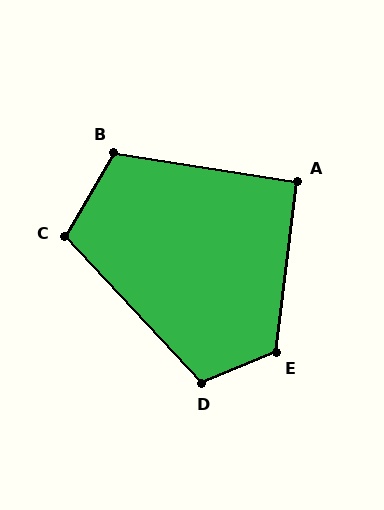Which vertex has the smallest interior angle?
A, at approximately 92 degrees.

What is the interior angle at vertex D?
Approximately 110 degrees (obtuse).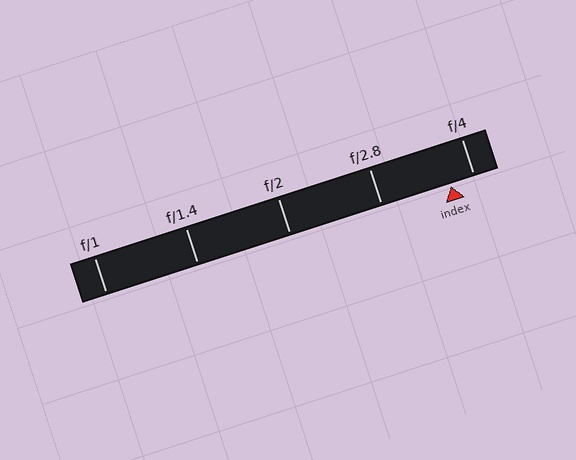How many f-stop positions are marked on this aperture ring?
There are 5 f-stop positions marked.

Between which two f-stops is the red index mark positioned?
The index mark is between f/2.8 and f/4.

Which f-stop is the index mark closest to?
The index mark is closest to f/4.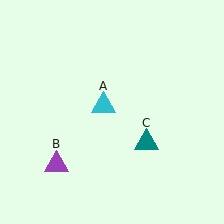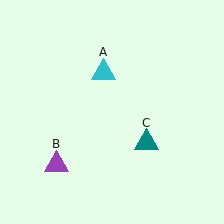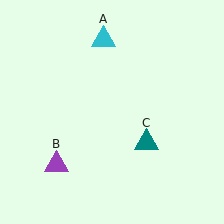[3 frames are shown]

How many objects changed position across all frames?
1 object changed position: cyan triangle (object A).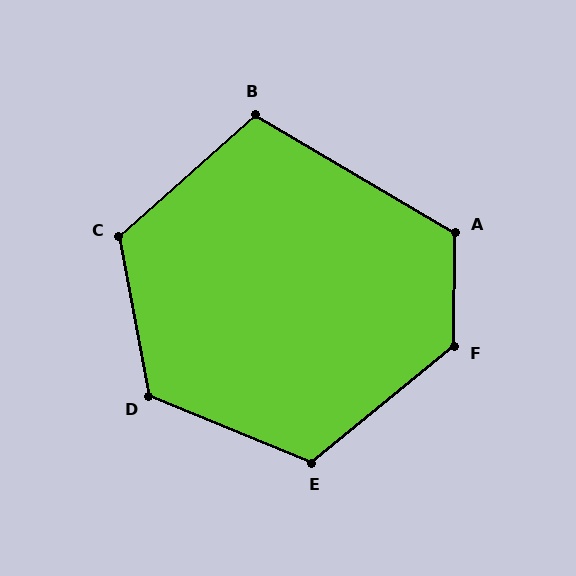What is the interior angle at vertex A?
Approximately 120 degrees (obtuse).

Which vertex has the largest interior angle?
F, at approximately 130 degrees.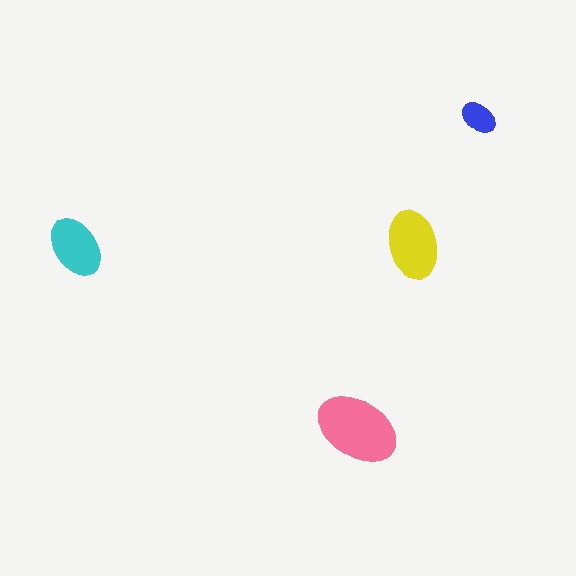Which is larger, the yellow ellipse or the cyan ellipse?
The yellow one.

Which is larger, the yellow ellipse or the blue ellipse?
The yellow one.